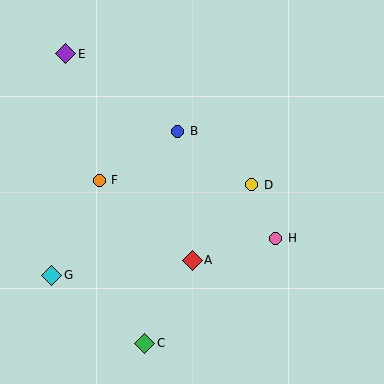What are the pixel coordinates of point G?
Point G is at (52, 275).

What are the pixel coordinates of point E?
Point E is at (66, 54).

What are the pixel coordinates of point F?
Point F is at (99, 180).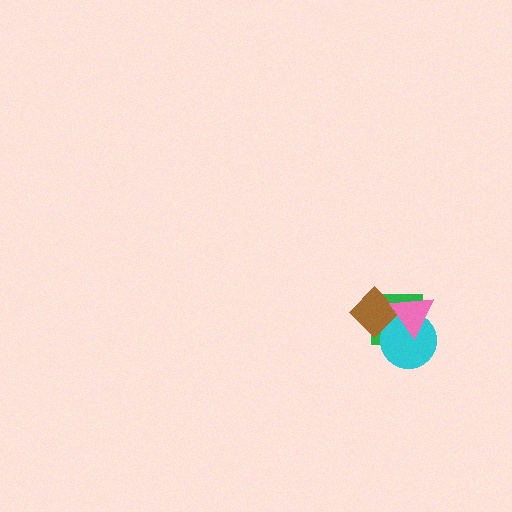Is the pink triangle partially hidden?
No, no other shape covers it.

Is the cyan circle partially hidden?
Yes, it is partially covered by another shape.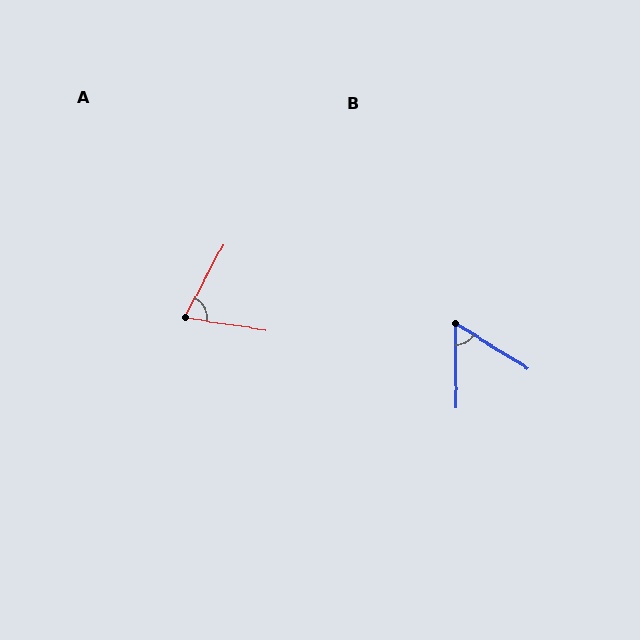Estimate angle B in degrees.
Approximately 57 degrees.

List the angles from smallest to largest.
B (57°), A (71°).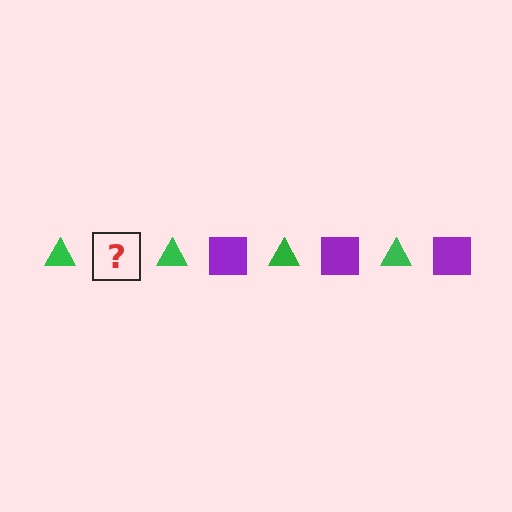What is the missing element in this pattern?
The missing element is a purple square.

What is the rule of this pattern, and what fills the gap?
The rule is that the pattern alternates between green triangle and purple square. The gap should be filled with a purple square.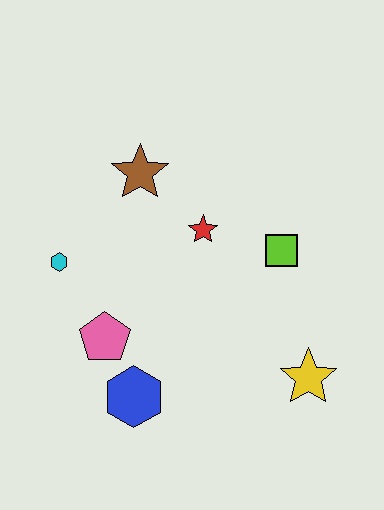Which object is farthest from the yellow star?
The cyan hexagon is farthest from the yellow star.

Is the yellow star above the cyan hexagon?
No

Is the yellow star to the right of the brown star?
Yes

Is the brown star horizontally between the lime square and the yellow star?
No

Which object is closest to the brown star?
The red star is closest to the brown star.